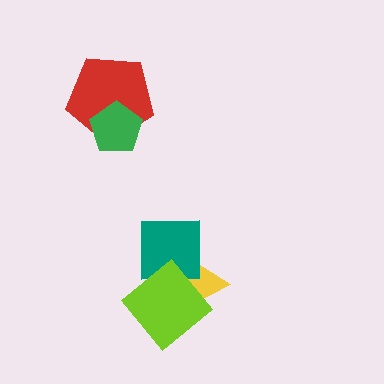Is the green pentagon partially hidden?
No, no other shape covers it.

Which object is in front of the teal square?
The lime diamond is in front of the teal square.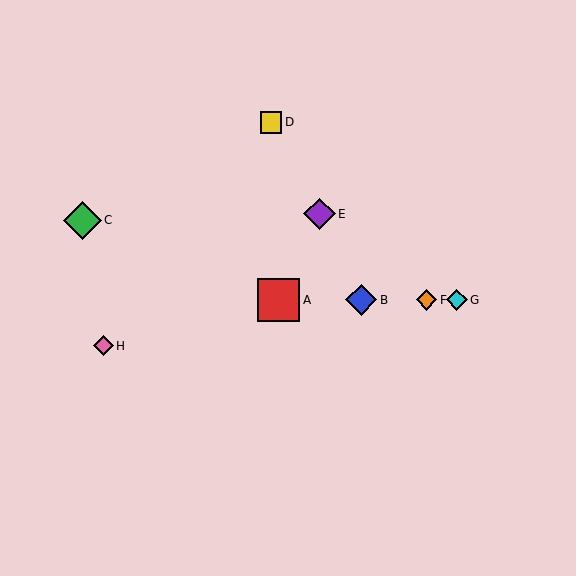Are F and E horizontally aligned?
No, F is at y≈300 and E is at y≈214.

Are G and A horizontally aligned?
Yes, both are at y≈300.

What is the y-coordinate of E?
Object E is at y≈214.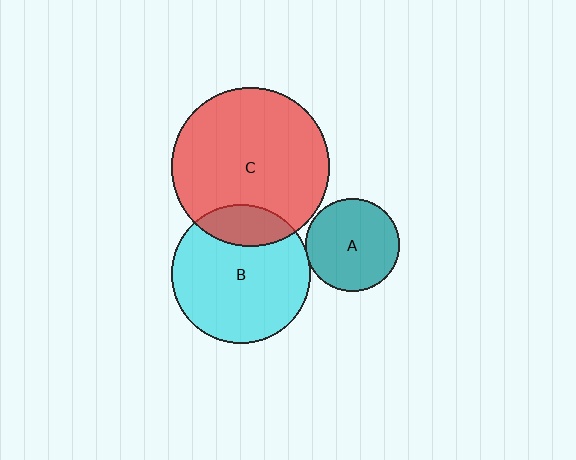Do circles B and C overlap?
Yes.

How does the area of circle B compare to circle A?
Approximately 2.2 times.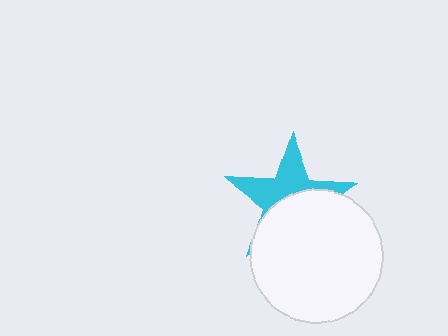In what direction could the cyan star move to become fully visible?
The cyan star could move up. That would shift it out from behind the white circle entirely.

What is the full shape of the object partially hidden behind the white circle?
The partially hidden object is a cyan star.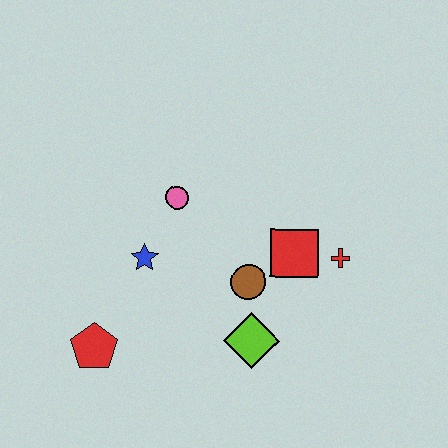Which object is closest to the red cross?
The red square is closest to the red cross.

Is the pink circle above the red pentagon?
Yes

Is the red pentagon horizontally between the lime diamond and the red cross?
No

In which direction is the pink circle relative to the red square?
The pink circle is to the left of the red square.